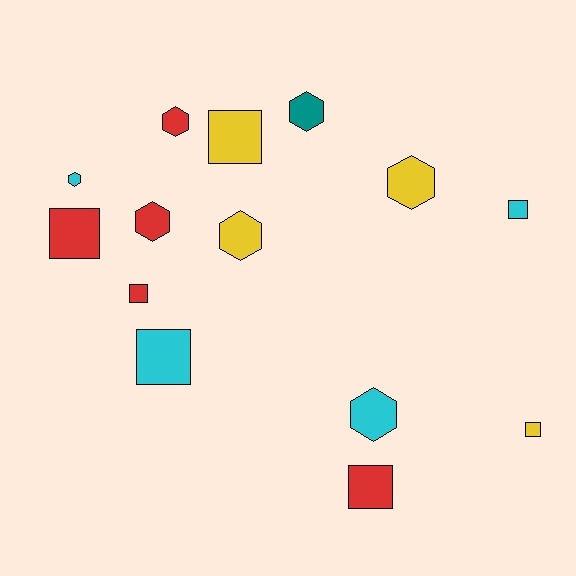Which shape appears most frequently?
Square, with 7 objects.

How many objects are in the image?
There are 14 objects.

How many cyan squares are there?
There are 2 cyan squares.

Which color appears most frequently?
Red, with 5 objects.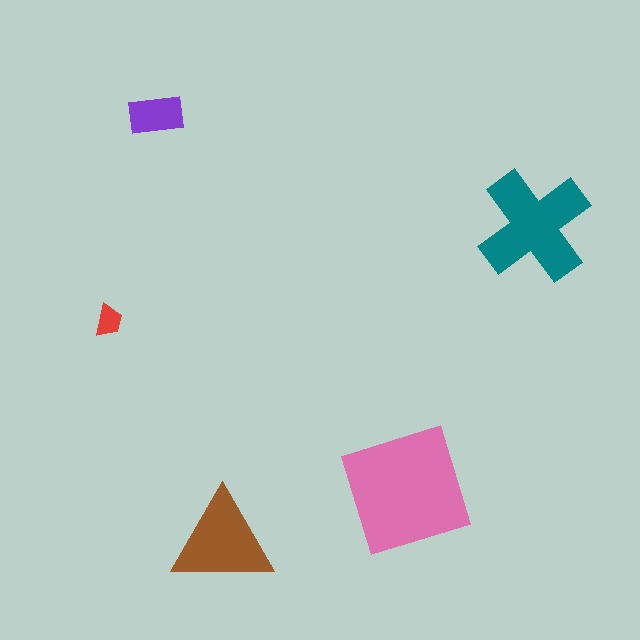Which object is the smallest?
The red trapezoid.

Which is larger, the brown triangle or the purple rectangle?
The brown triangle.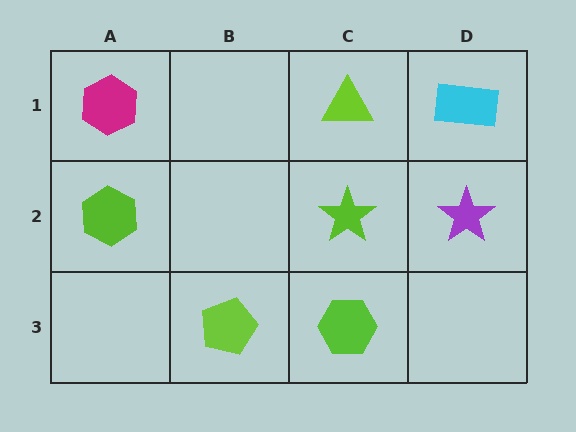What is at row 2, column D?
A purple star.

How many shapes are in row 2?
3 shapes.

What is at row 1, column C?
A lime triangle.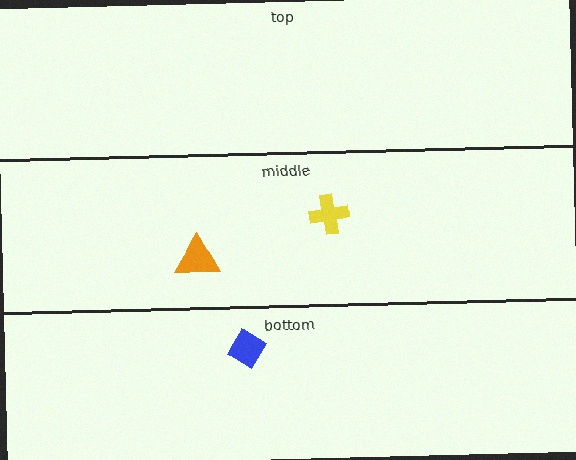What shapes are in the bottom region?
The blue diamond.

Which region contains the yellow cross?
The middle region.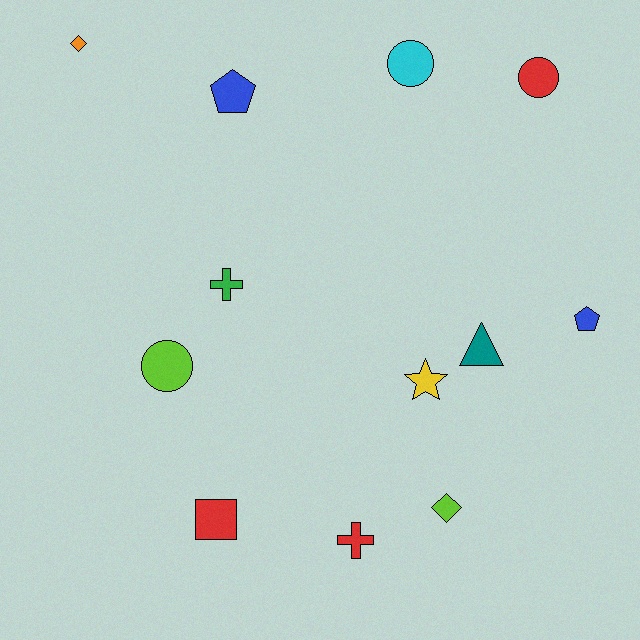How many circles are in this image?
There are 3 circles.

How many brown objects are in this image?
There are no brown objects.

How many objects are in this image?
There are 12 objects.